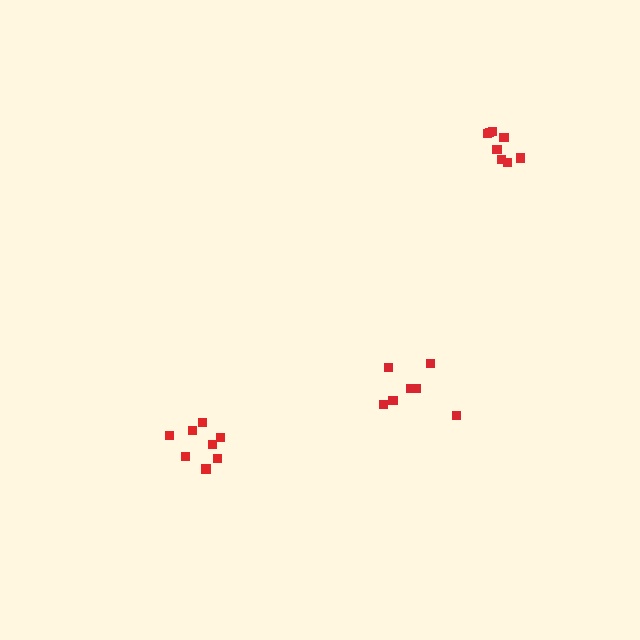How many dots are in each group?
Group 1: 8 dots, Group 2: 7 dots, Group 3: 8 dots (23 total).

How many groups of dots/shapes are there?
There are 3 groups.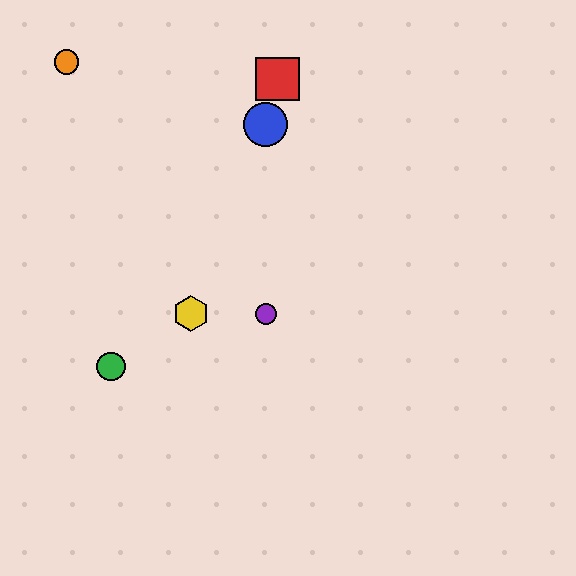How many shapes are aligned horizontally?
2 shapes (the yellow hexagon, the purple circle) are aligned horizontally.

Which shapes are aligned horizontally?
The yellow hexagon, the purple circle are aligned horizontally.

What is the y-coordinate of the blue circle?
The blue circle is at y≈125.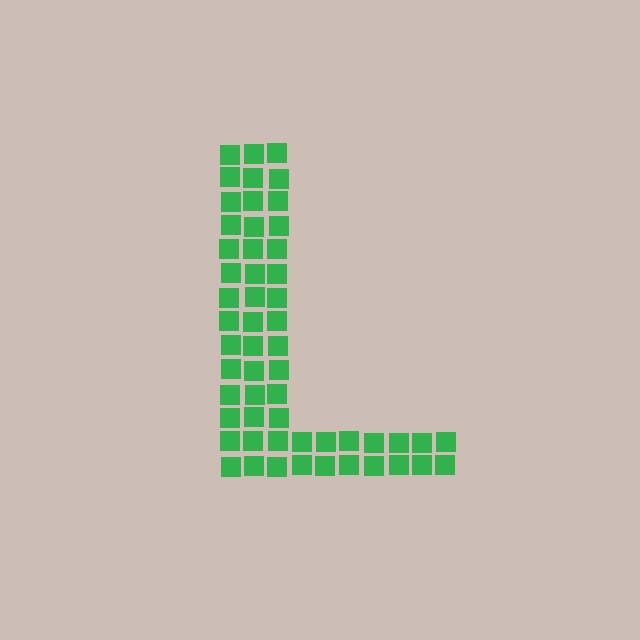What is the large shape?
The large shape is the letter L.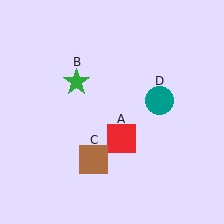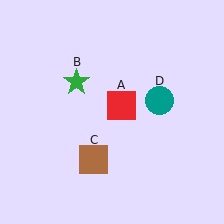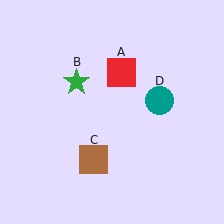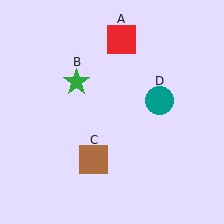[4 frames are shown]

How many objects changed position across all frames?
1 object changed position: red square (object A).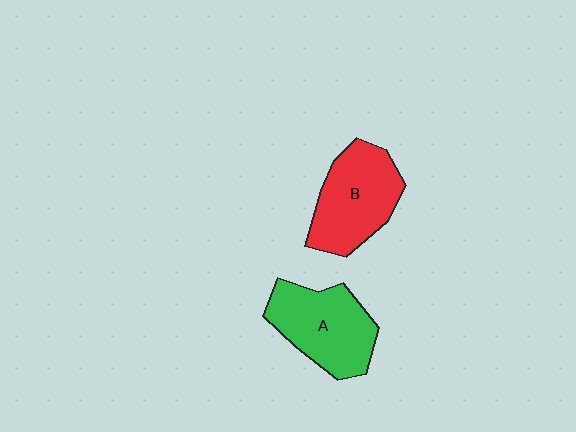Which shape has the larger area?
Shape A (green).